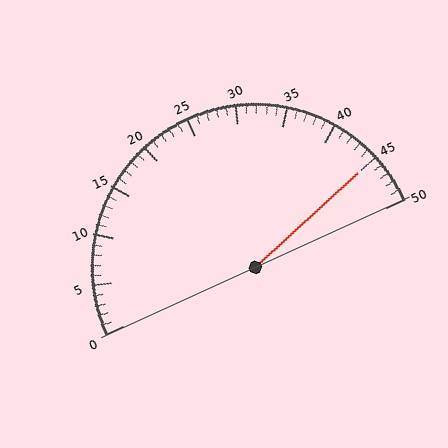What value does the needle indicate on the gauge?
The needle indicates approximately 45.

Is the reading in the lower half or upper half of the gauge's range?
The reading is in the upper half of the range (0 to 50).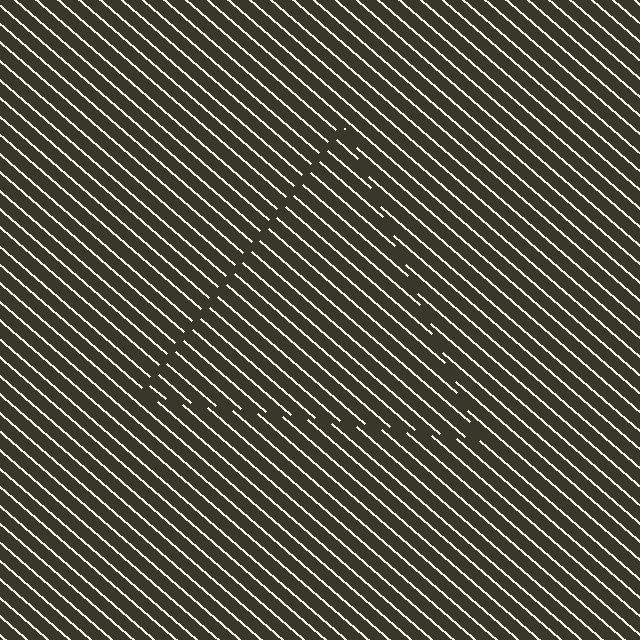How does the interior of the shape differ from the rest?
The interior of the shape contains the same grating, shifted by half a period — the contour is defined by the phase discontinuity where line-ends from the inner and outer gratings abut.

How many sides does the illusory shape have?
3 sides — the line-ends trace a triangle.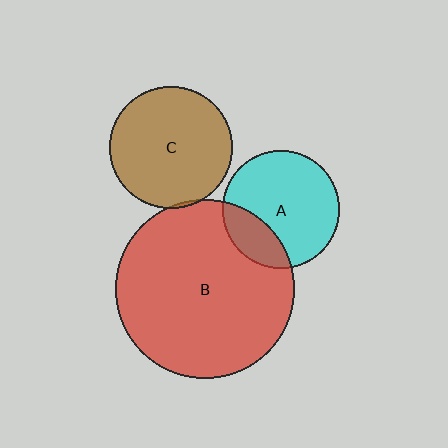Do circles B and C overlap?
Yes.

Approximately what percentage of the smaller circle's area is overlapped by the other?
Approximately 5%.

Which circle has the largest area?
Circle B (red).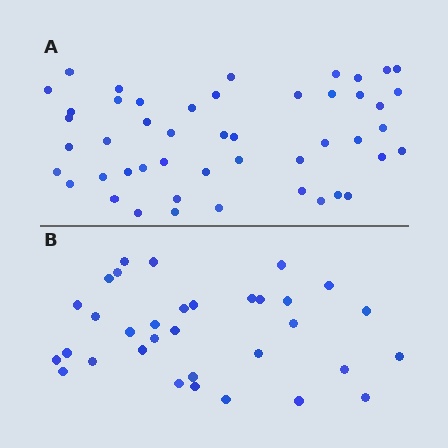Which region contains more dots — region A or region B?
Region A (the top region) has more dots.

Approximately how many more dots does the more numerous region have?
Region A has approximately 15 more dots than region B.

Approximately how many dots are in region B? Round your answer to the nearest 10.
About 30 dots. (The exact count is 33, which rounds to 30.)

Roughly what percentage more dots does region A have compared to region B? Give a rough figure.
About 45% more.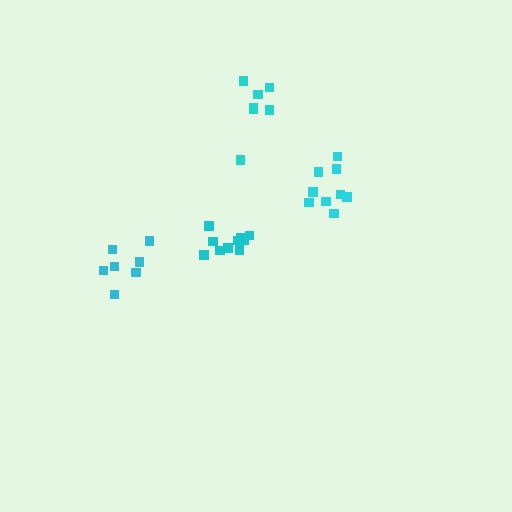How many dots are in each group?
Group 1: 10 dots, Group 2: 9 dots, Group 3: 7 dots, Group 4: 7 dots (33 total).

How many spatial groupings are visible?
There are 4 spatial groupings.